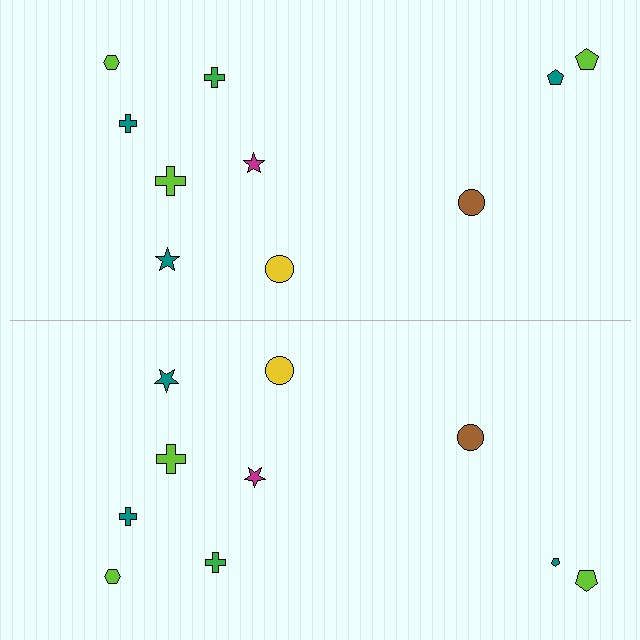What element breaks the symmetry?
The teal pentagon on the bottom side has a different size than its mirror counterpart.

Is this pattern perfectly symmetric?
No, the pattern is not perfectly symmetric. The teal pentagon on the bottom side has a different size than its mirror counterpart.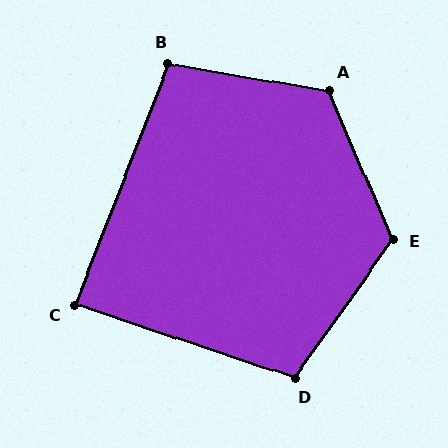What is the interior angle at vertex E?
Approximately 121 degrees (obtuse).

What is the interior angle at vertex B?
Approximately 102 degrees (obtuse).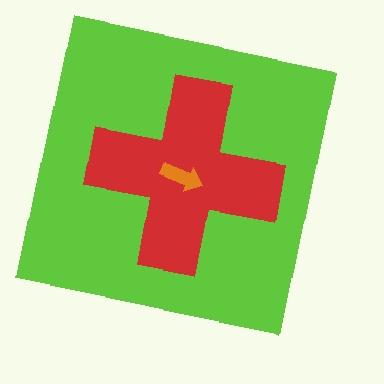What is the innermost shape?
The orange arrow.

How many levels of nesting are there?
3.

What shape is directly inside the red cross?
The orange arrow.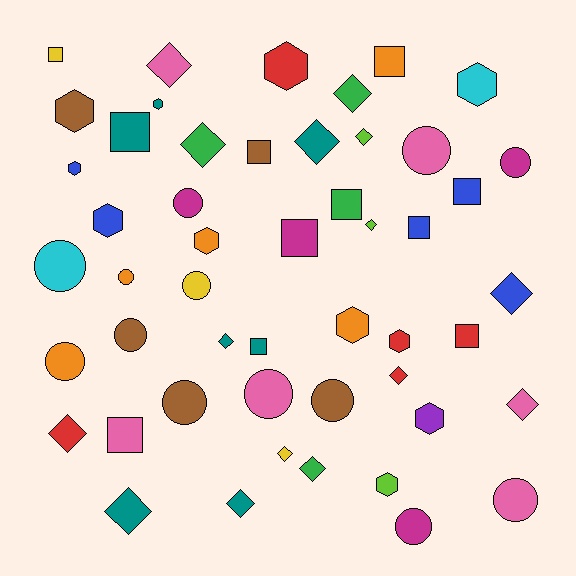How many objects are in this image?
There are 50 objects.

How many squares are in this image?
There are 11 squares.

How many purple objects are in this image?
There is 1 purple object.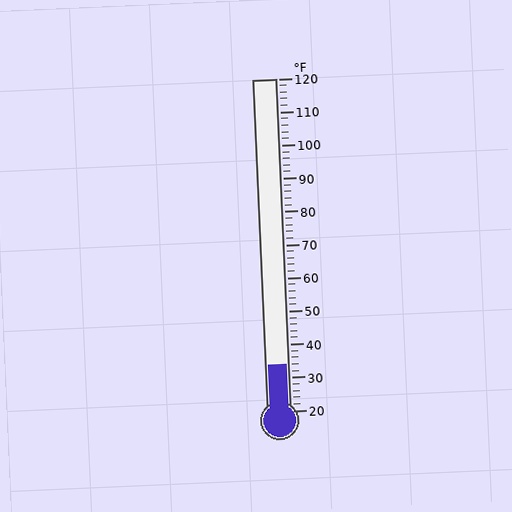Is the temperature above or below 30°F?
The temperature is above 30°F.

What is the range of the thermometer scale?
The thermometer scale ranges from 20°F to 120°F.